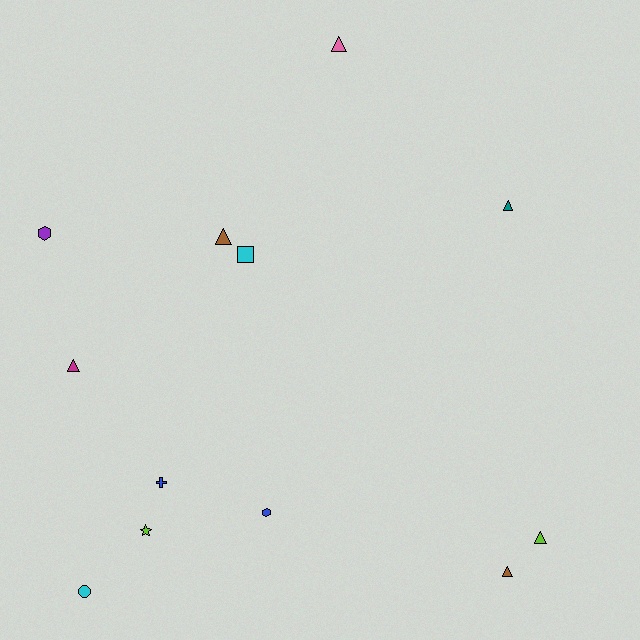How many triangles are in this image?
There are 6 triangles.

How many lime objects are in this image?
There are 2 lime objects.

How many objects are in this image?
There are 12 objects.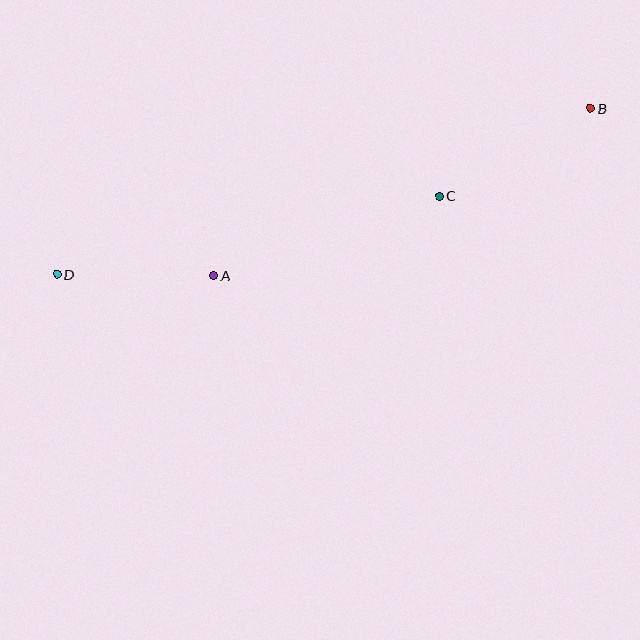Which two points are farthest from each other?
Points B and D are farthest from each other.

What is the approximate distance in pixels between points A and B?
The distance between A and B is approximately 412 pixels.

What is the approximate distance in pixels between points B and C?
The distance between B and C is approximately 174 pixels.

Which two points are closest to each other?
Points A and D are closest to each other.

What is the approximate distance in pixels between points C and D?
The distance between C and D is approximately 390 pixels.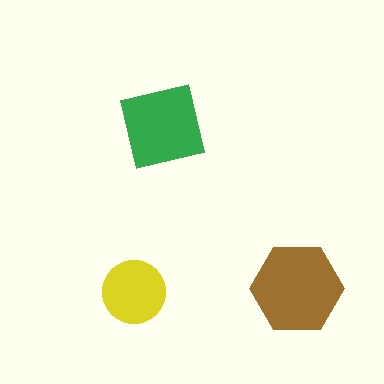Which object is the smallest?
The yellow circle.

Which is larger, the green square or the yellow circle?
The green square.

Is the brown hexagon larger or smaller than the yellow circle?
Larger.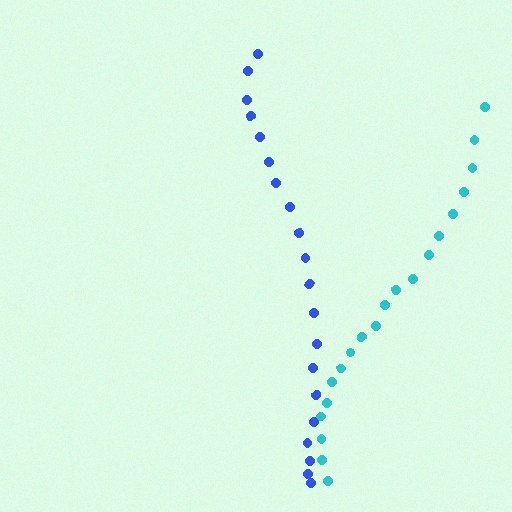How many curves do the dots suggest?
There are 2 distinct paths.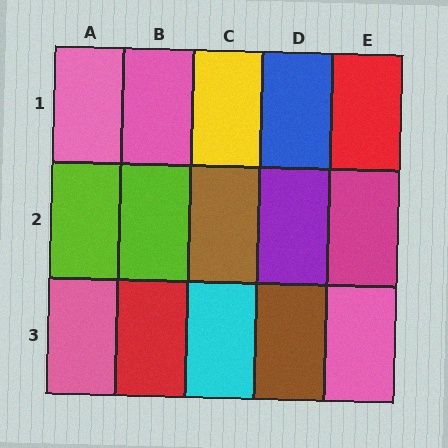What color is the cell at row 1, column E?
Red.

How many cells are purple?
1 cell is purple.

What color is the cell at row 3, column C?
Cyan.